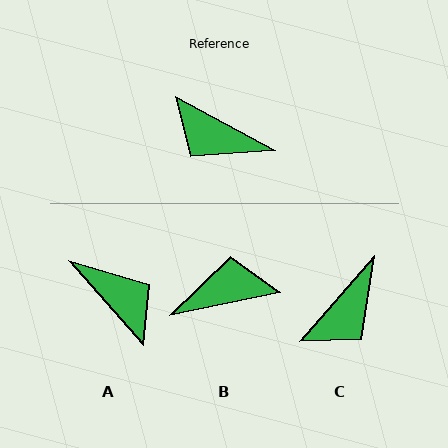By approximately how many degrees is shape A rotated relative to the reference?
Approximately 160 degrees counter-clockwise.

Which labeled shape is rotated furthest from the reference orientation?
A, about 160 degrees away.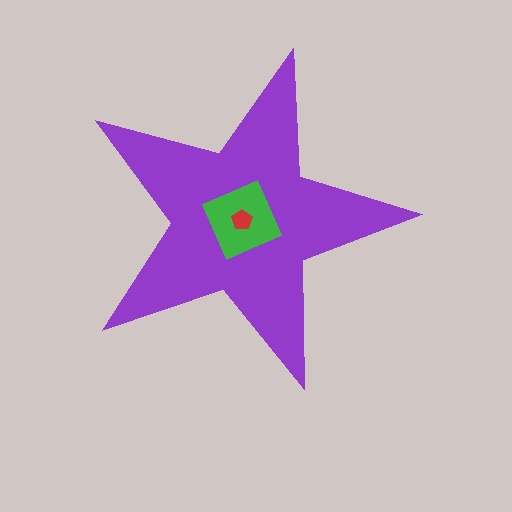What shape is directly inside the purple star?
The green diamond.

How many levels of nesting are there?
3.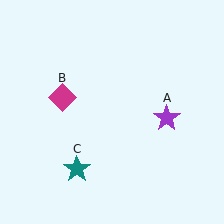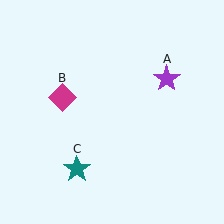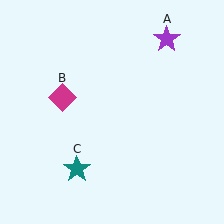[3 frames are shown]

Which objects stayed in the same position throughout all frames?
Magenta diamond (object B) and teal star (object C) remained stationary.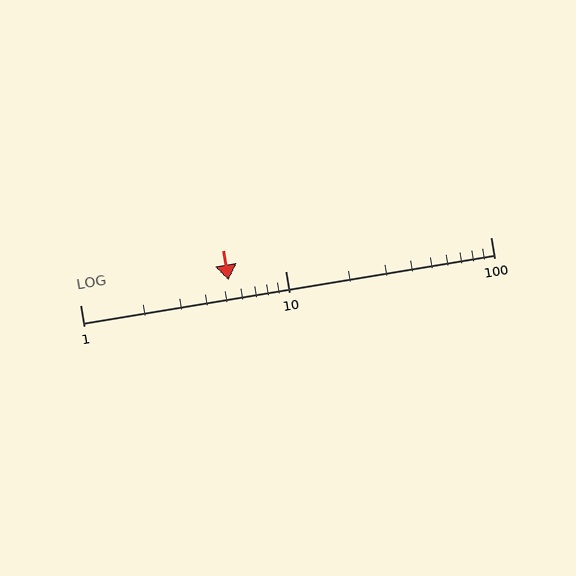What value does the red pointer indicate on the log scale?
The pointer indicates approximately 5.3.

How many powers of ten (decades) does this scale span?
The scale spans 2 decades, from 1 to 100.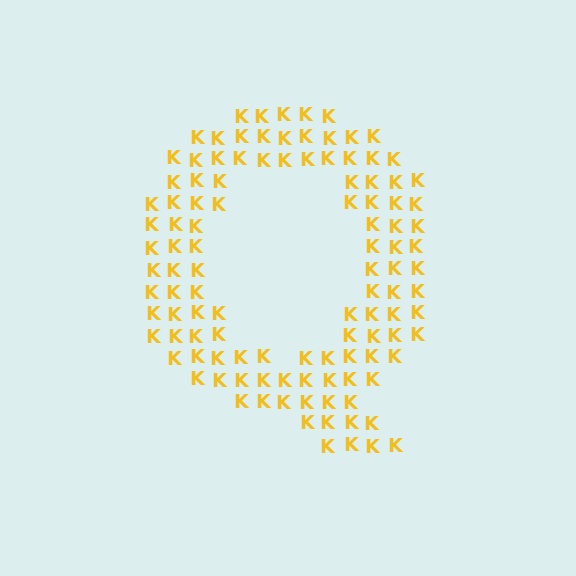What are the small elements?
The small elements are letter K's.